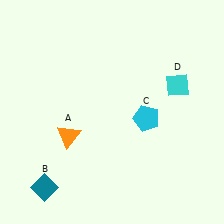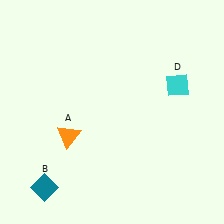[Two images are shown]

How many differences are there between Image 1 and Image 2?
There is 1 difference between the two images.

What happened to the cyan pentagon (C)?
The cyan pentagon (C) was removed in Image 2. It was in the bottom-right area of Image 1.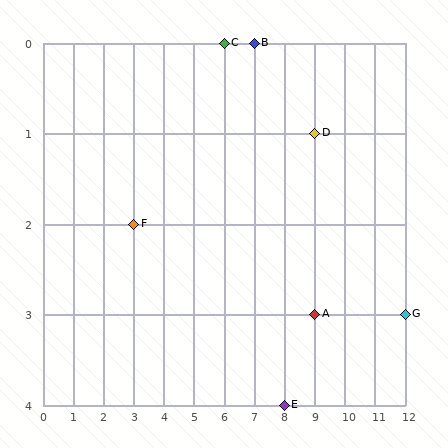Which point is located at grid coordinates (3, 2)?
Point F is at (3, 2).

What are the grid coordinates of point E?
Point E is at grid coordinates (8, 4).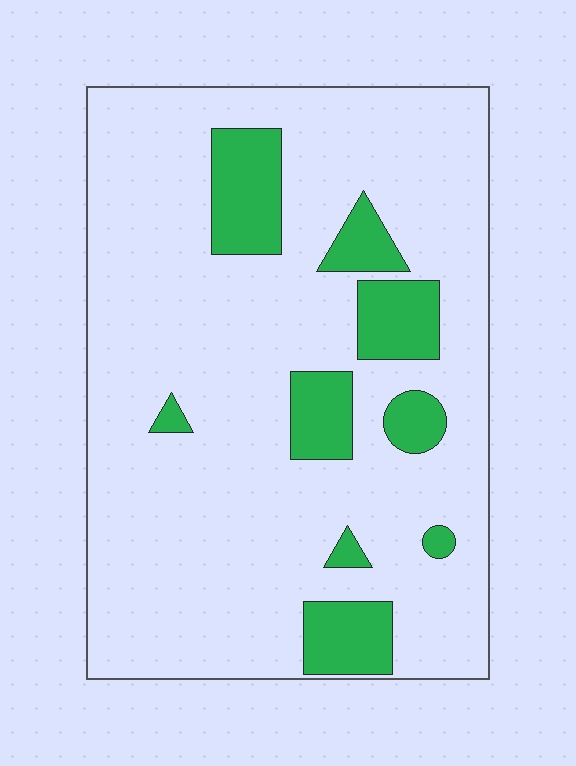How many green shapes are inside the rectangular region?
9.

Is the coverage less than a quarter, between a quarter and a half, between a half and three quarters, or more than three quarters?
Less than a quarter.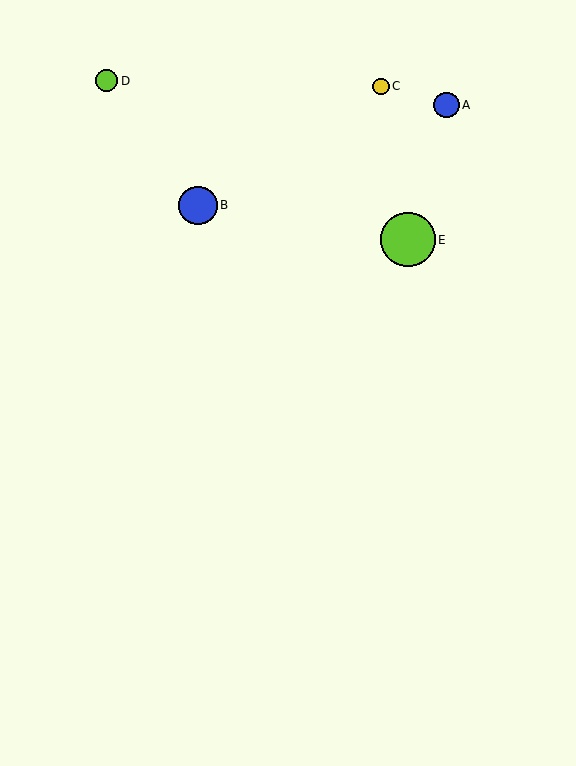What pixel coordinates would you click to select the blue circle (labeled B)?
Click at (198, 205) to select the blue circle B.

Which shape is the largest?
The lime circle (labeled E) is the largest.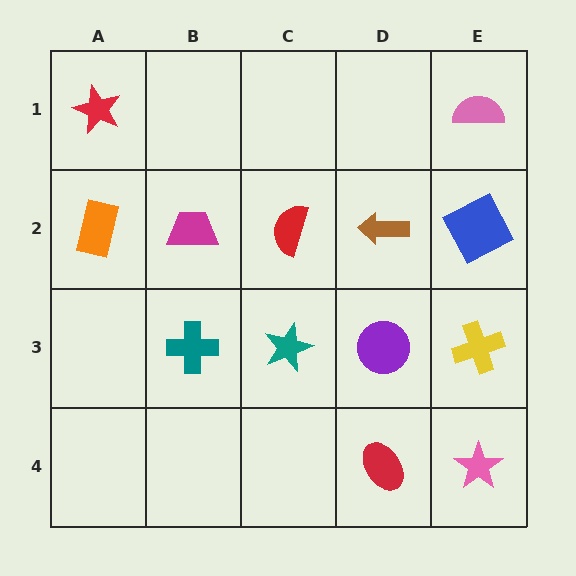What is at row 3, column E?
A yellow cross.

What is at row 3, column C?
A teal star.